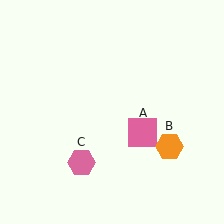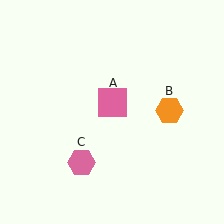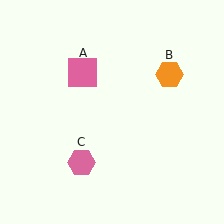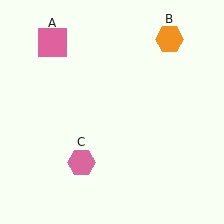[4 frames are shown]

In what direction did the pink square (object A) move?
The pink square (object A) moved up and to the left.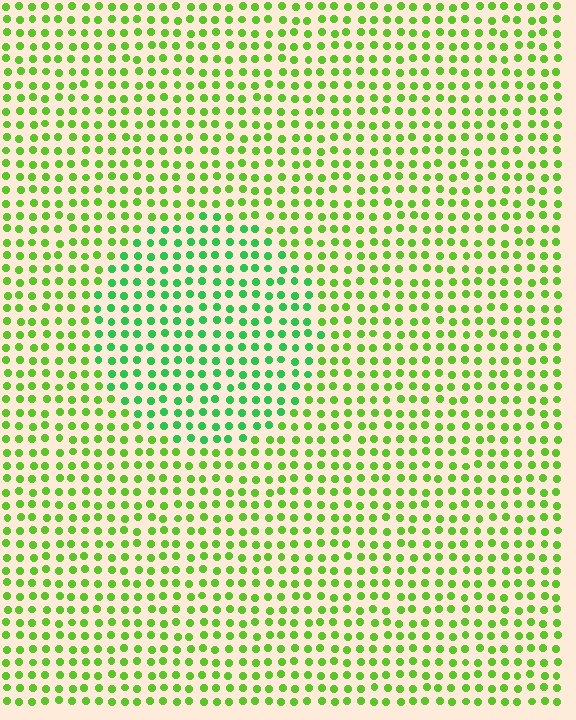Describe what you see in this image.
The image is filled with small lime elements in a uniform arrangement. A circle-shaped region is visible where the elements are tinted to a slightly different hue, forming a subtle color boundary.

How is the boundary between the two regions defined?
The boundary is defined purely by a slight shift in hue (about 32 degrees). Spacing, size, and orientation are identical on both sides.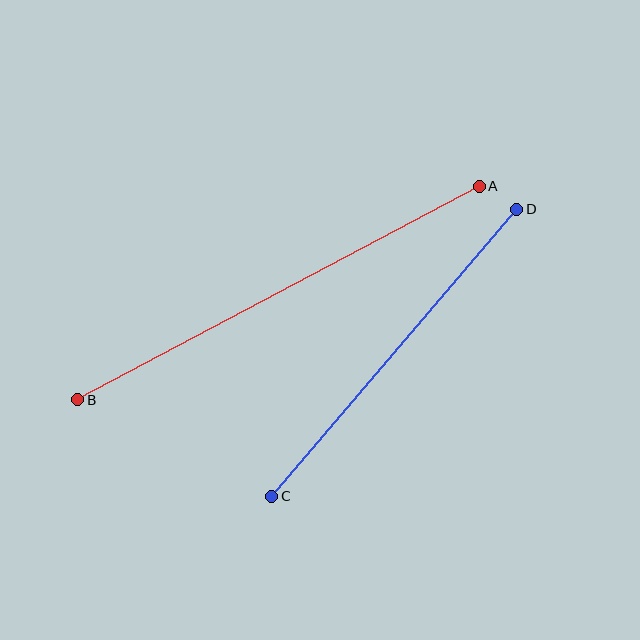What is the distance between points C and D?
The distance is approximately 377 pixels.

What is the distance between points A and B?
The distance is approximately 455 pixels.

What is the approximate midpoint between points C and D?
The midpoint is at approximately (394, 353) pixels.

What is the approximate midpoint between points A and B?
The midpoint is at approximately (278, 293) pixels.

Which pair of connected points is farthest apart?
Points A and B are farthest apart.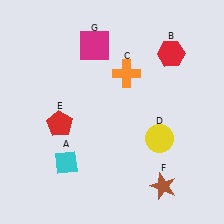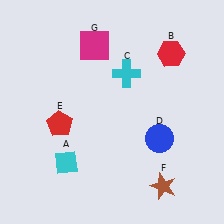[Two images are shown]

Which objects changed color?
C changed from orange to cyan. D changed from yellow to blue.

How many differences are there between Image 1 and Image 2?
There are 2 differences between the two images.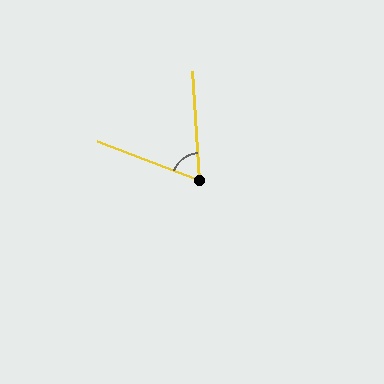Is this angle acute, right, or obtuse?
It is acute.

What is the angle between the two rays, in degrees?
Approximately 65 degrees.